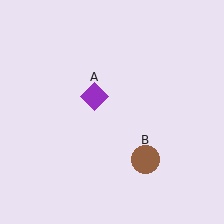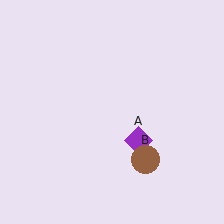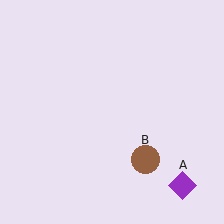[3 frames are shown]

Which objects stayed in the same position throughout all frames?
Brown circle (object B) remained stationary.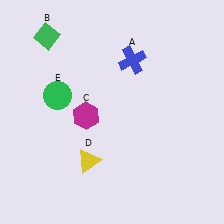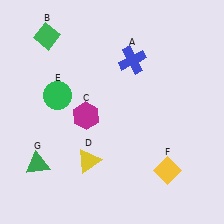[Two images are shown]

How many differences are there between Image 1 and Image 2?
There are 2 differences between the two images.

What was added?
A yellow diamond (F), a green triangle (G) were added in Image 2.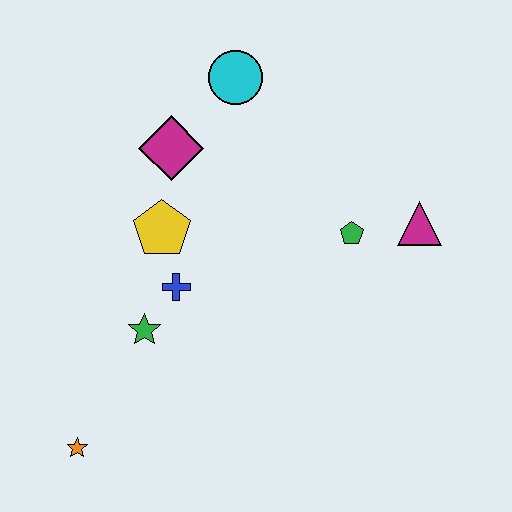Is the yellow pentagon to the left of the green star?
No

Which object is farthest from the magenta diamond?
The orange star is farthest from the magenta diamond.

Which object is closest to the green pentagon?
The magenta triangle is closest to the green pentagon.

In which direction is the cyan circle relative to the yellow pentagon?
The cyan circle is above the yellow pentagon.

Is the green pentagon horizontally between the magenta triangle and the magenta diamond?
Yes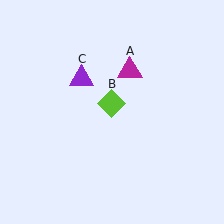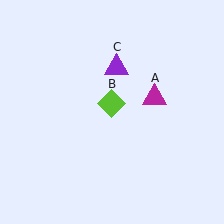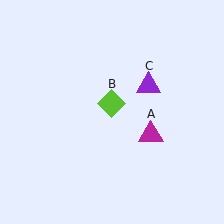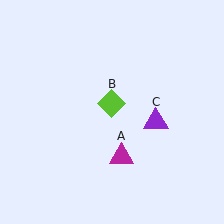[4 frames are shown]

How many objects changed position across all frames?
2 objects changed position: magenta triangle (object A), purple triangle (object C).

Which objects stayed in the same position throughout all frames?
Lime diamond (object B) remained stationary.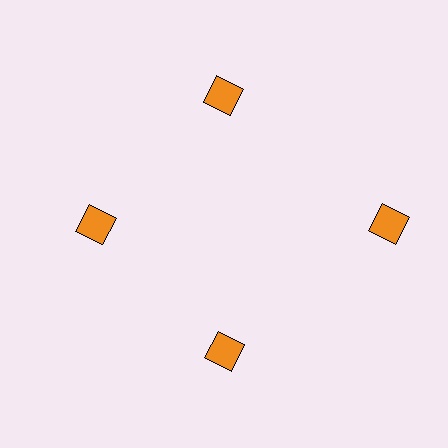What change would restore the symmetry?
The symmetry would be restored by moving it inward, back onto the ring so that all 4 squares sit at equal angles and equal distance from the center.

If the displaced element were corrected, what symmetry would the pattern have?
It would have 4-fold rotational symmetry — the pattern would map onto itself every 90 degrees.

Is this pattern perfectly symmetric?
No. The 4 orange squares are arranged in a ring, but one element near the 3 o'clock position is pushed outward from the center, breaking the 4-fold rotational symmetry.